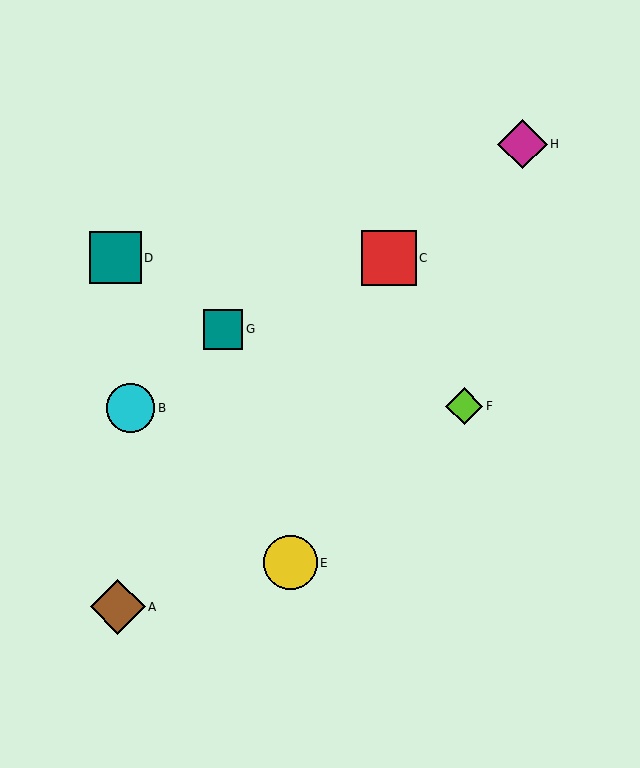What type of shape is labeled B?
Shape B is a cyan circle.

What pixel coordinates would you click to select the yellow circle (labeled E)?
Click at (290, 563) to select the yellow circle E.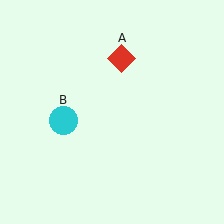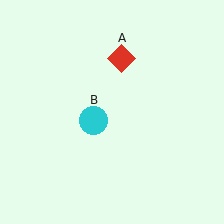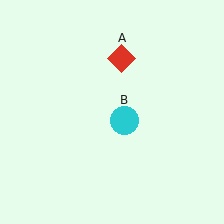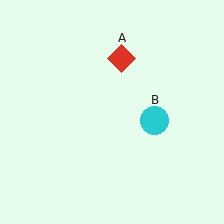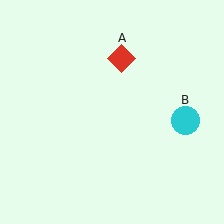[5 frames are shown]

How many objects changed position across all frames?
1 object changed position: cyan circle (object B).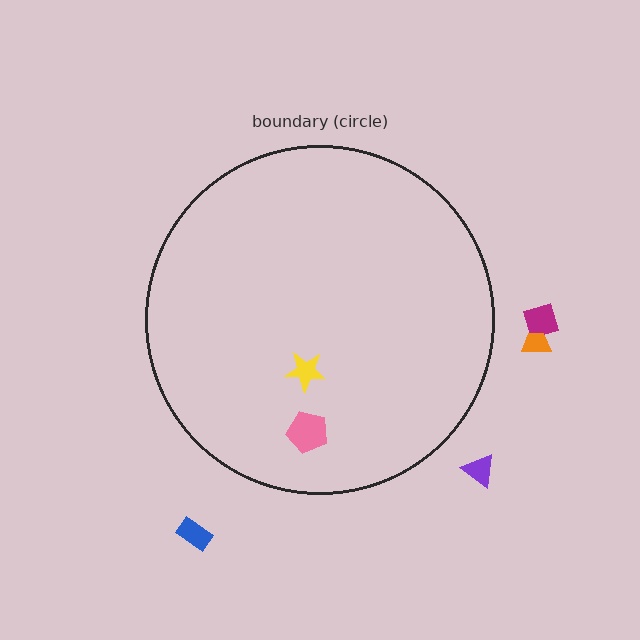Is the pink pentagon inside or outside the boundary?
Inside.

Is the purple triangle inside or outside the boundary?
Outside.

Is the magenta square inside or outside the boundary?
Outside.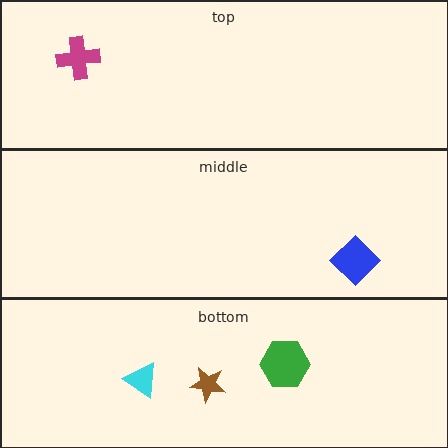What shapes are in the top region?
The magenta cross.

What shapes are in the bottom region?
The green hexagon, the cyan triangle, the brown star.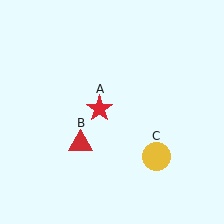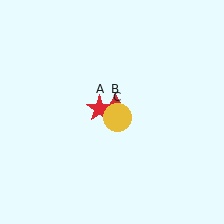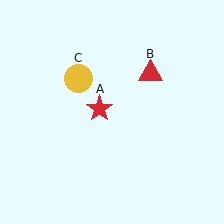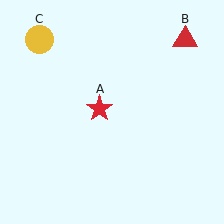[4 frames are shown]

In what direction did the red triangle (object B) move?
The red triangle (object B) moved up and to the right.